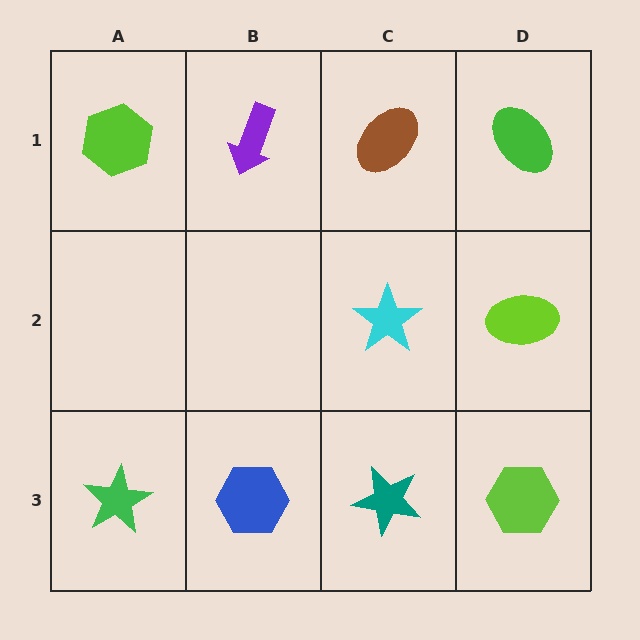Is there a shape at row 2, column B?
No, that cell is empty.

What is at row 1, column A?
A lime hexagon.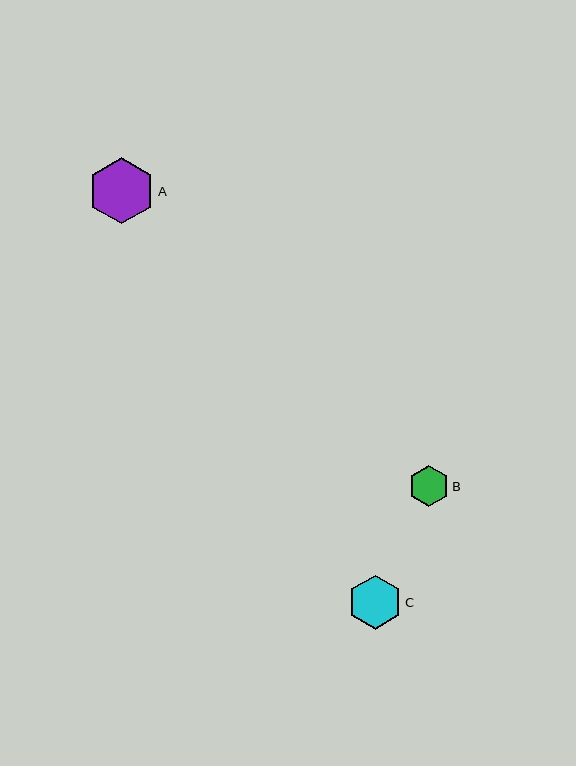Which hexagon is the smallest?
Hexagon B is the smallest with a size of approximately 41 pixels.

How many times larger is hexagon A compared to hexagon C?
Hexagon A is approximately 1.2 times the size of hexagon C.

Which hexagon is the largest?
Hexagon A is the largest with a size of approximately 66 pixels.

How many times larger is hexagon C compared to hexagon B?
Hexagon C is approximately 1.3 times the size of hexagon B.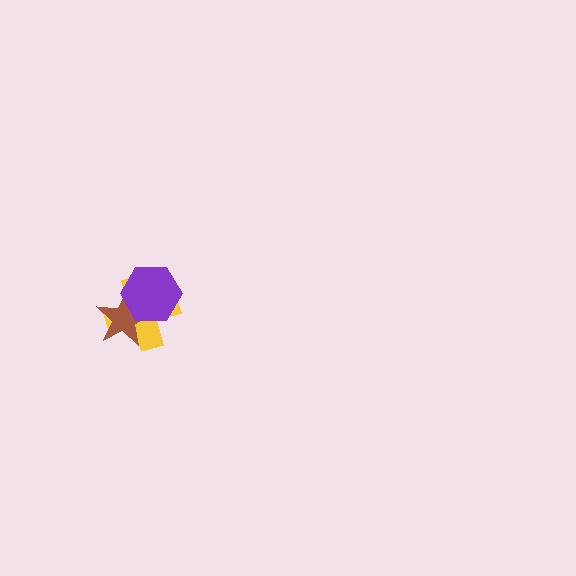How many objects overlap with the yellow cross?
2 objects overlap with the yellow cross.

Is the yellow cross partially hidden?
Yes, it is partially covered by another shape.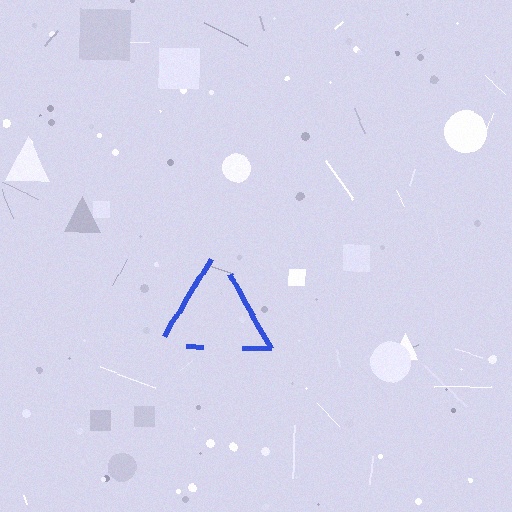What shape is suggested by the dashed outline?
The dashed outline suggests a triangle.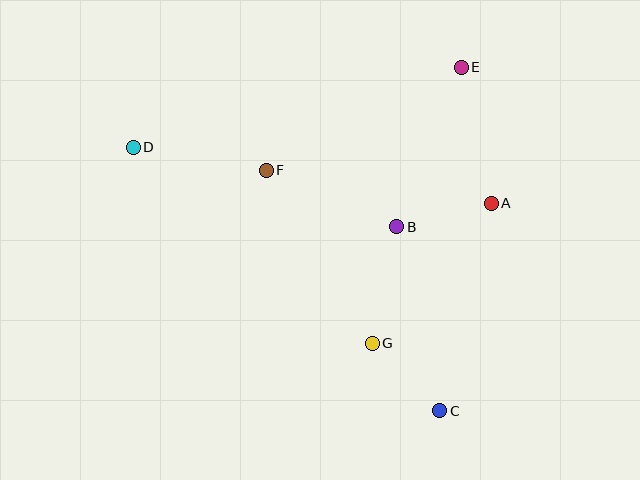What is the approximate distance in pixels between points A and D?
The distance between A and D is approximately 362 pixels.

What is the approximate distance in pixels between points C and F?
The distance between C and F is approximately 297 pixels.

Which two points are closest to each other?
Points C and G are closest to each other.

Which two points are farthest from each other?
Points C and D are farthest from each other.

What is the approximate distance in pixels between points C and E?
The distance between C and E is approximately 344 pixels.